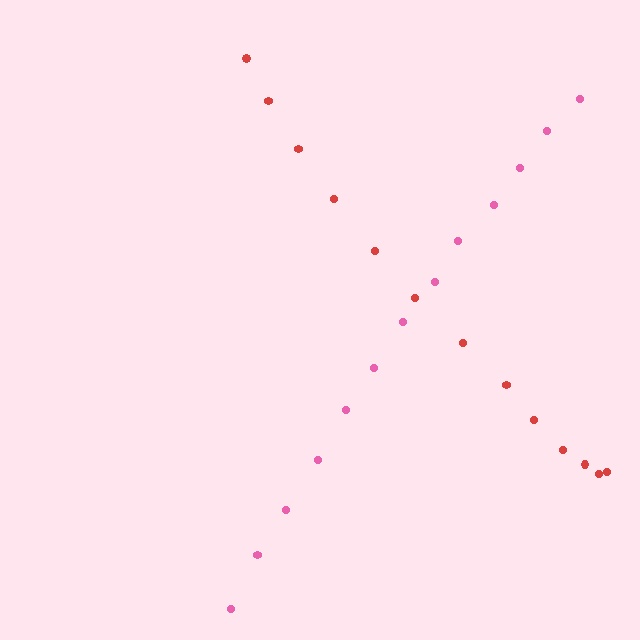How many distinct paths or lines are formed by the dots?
There are 2 distinct paths.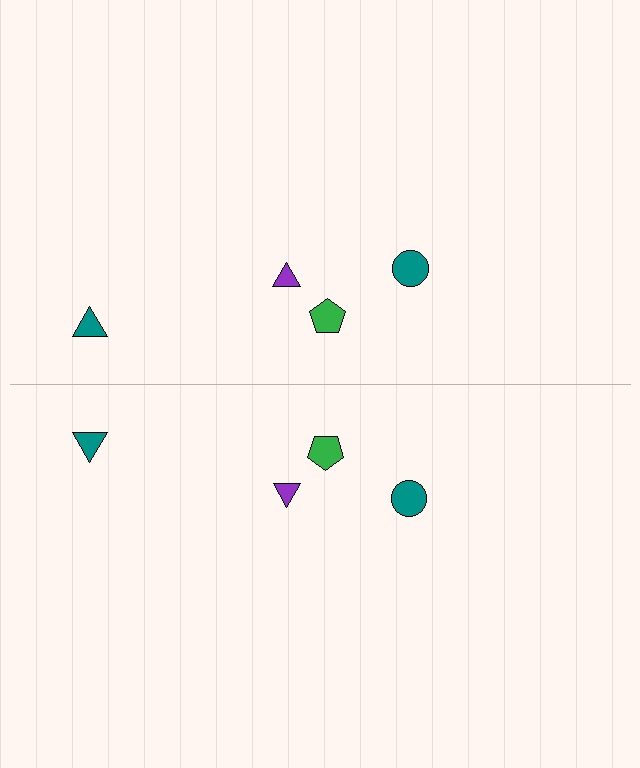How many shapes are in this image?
There are 8 shapes in this image.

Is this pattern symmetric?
Yes, this pattern has bilateral (reflection) symmetry.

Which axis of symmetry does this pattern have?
The pattern has a horizontal axis of symmetry running through the center of the image.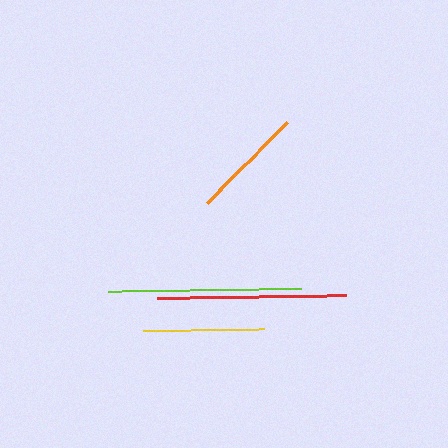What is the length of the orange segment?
The orange segment is approximately 113 pixels long.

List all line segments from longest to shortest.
From longest to shortest: lime, red, yellow, orange.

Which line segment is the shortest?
The orange line is the shortest at approximately 113 pixels.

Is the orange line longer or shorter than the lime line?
The lime line is longer than the orange line.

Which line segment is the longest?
The lime line is the longest at approximately 192 pixels.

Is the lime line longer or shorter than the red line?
The lime line is longer than the red line.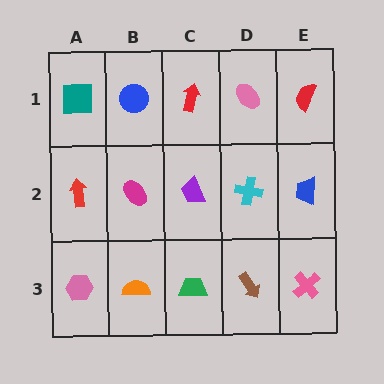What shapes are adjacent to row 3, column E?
A blue trapezoid (row 2, column E), a brown arrow (row 3, column D).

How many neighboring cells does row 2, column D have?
4.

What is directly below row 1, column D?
A cyan cross.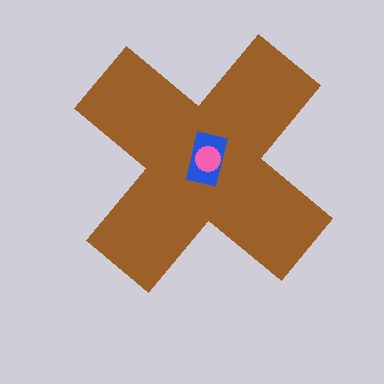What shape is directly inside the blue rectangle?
The pink circle.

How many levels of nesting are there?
3.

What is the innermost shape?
The pink circle.